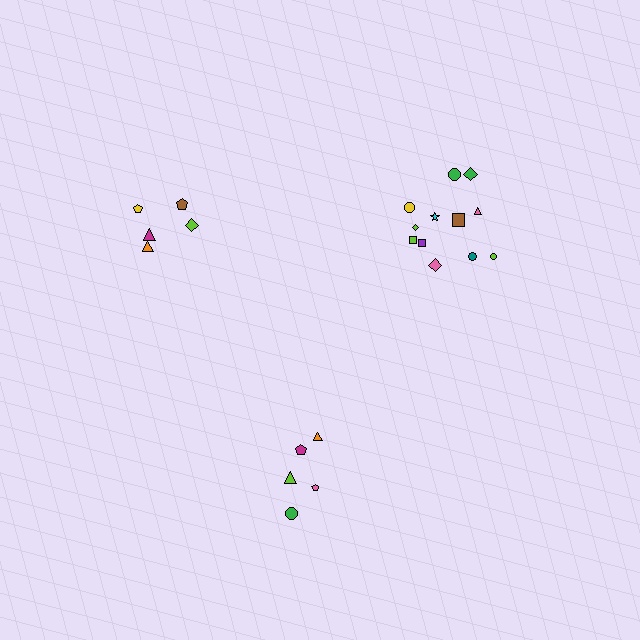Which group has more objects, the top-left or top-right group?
The top-right group.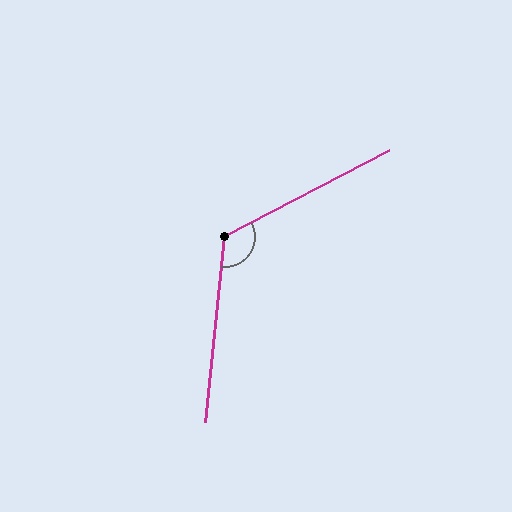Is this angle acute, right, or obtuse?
It is obtuse.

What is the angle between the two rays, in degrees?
Approximately 123 degrees.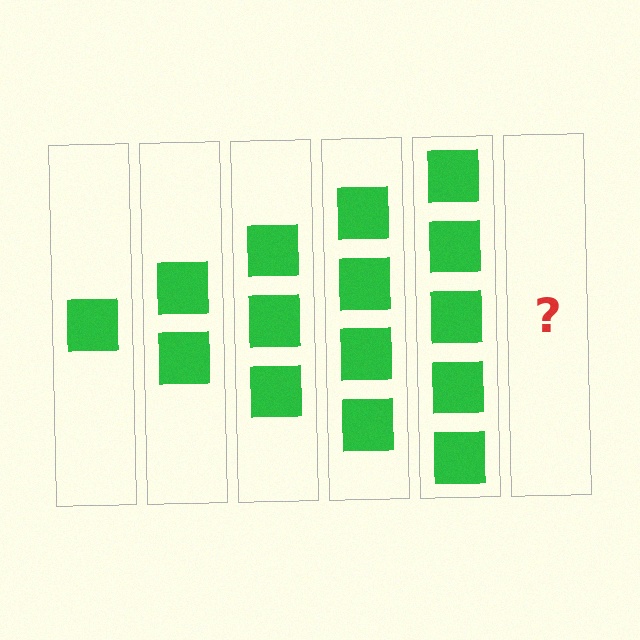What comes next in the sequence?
The next element should be 6 squares.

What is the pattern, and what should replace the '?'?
The pattern is that each step adds one more square. The '?' should be 6 squares.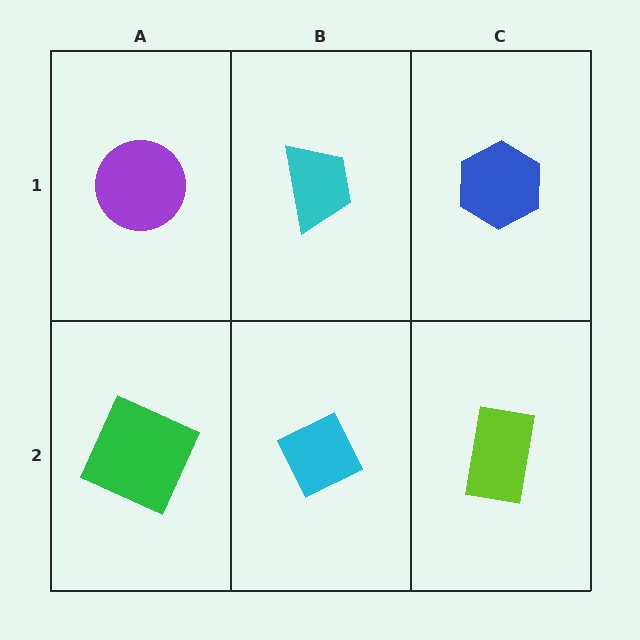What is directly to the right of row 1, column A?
A cyan trapezoid.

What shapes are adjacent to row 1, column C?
A lime rectangle (row 2, column C), a cyan trapezoid (row 1, column B).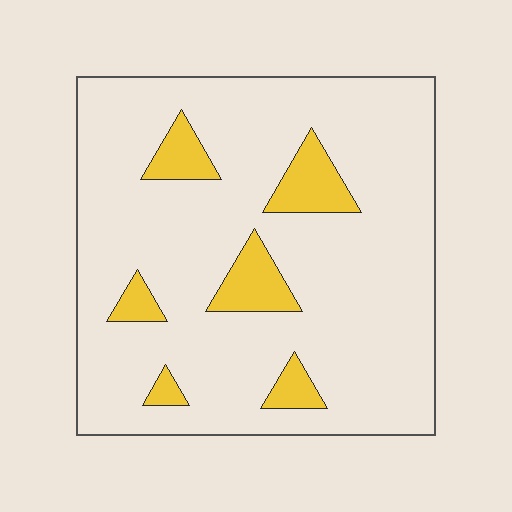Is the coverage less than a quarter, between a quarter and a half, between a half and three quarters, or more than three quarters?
Less than a quarter.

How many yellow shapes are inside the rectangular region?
6.